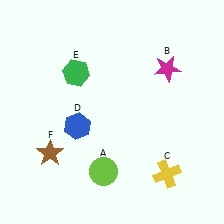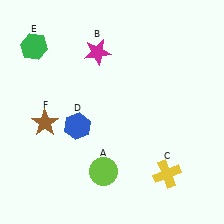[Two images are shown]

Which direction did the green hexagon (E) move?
The green hexagon (E) moved left.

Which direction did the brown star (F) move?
The brown star (F) moved up.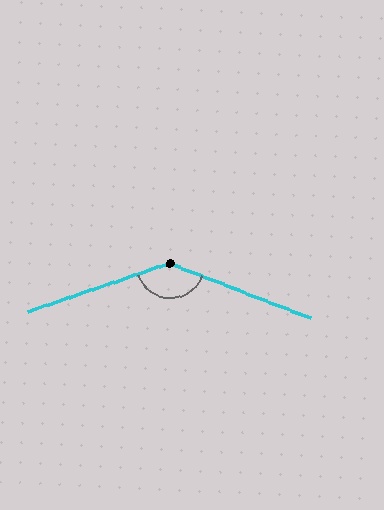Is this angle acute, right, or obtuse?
It is obtuse.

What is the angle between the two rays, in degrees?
Approximately 140 degrees.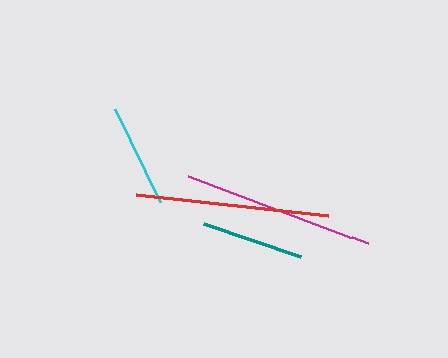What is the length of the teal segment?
The teal segment is approximately 102 pixels long.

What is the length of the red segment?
The red segment is approximately 193 pixels long.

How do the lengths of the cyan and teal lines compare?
The cyan and teal lines are approximately the same length.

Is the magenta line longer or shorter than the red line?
The magenta line is longer than the red line.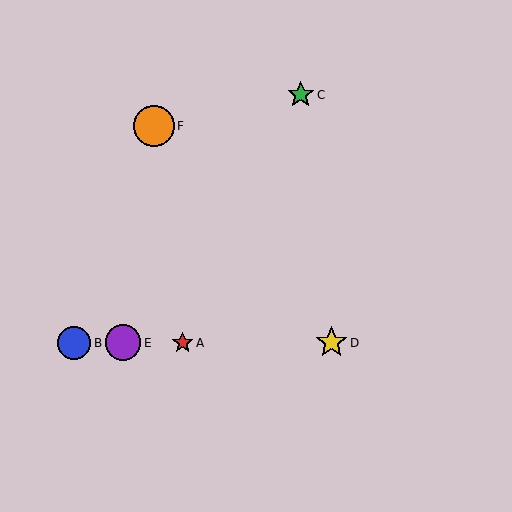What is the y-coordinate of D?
Object D is at y≈343.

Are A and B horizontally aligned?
Yes, both are at y≈343.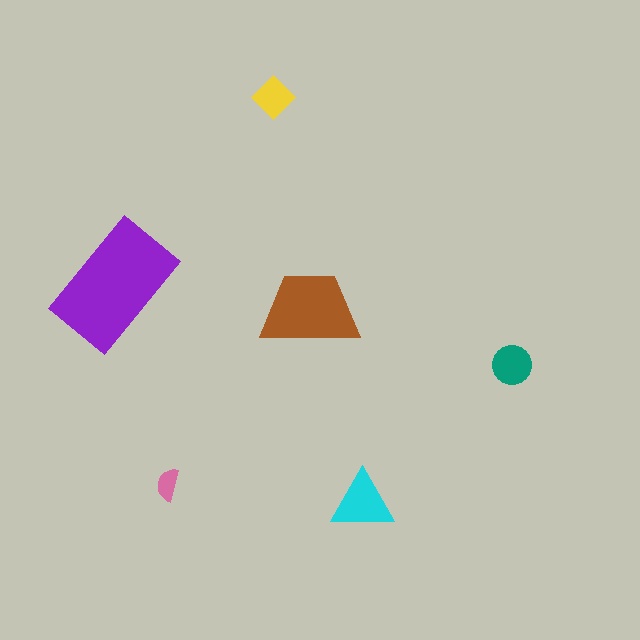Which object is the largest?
The purple rectangle.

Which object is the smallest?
The pink semicircle.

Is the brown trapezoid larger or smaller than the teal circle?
Larger.